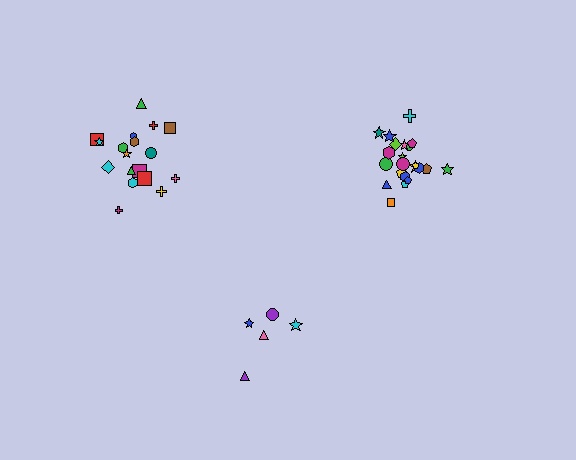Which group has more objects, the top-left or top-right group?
The top-right group.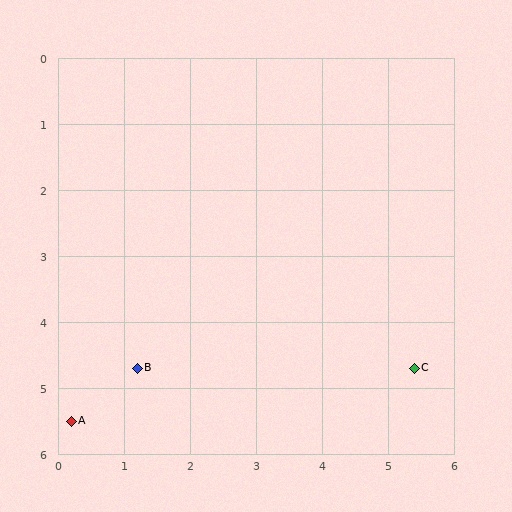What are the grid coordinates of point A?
Point A is at approximately (0.2, 5.5).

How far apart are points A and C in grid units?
Points A and C are about 5.3 grid units apart.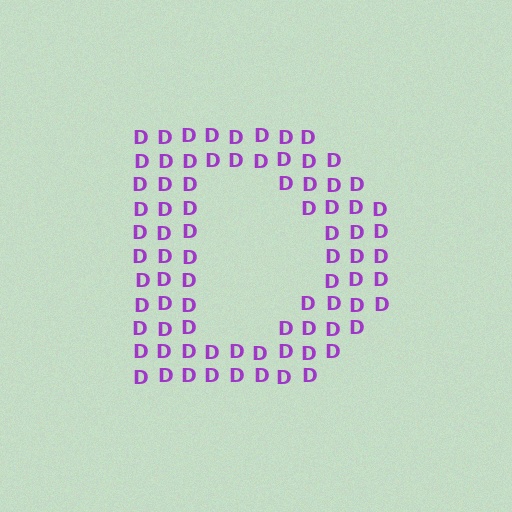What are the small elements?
The small elements are letter D's.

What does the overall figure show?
The overall figure shows the letter D.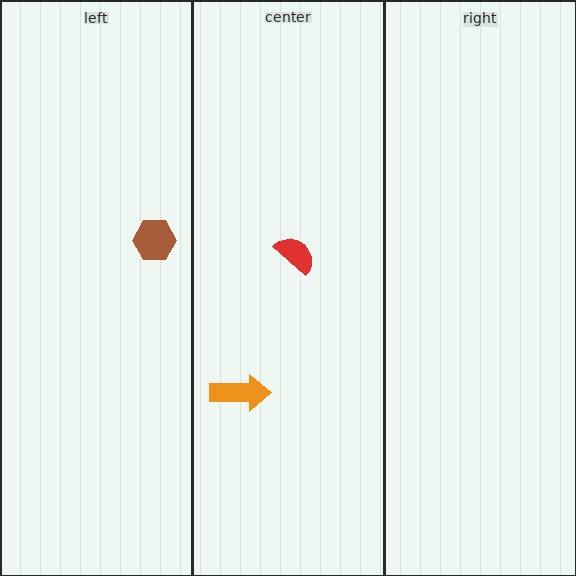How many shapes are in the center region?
2.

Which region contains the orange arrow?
The center region.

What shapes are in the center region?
The orange arrow, the red semicircle.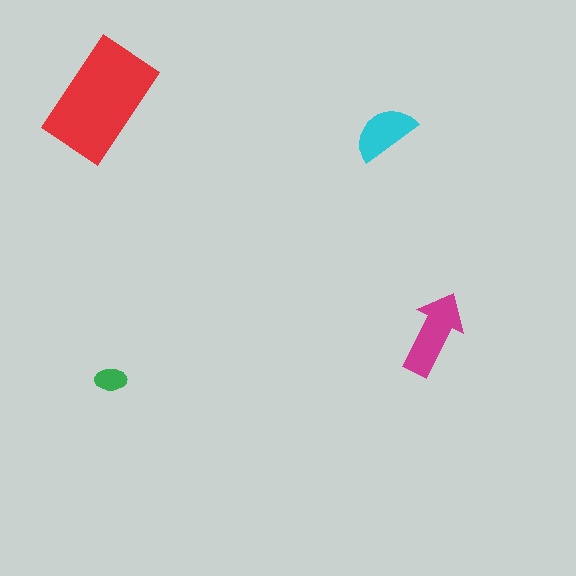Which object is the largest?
The red rectangle.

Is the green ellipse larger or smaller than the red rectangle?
Smaller.